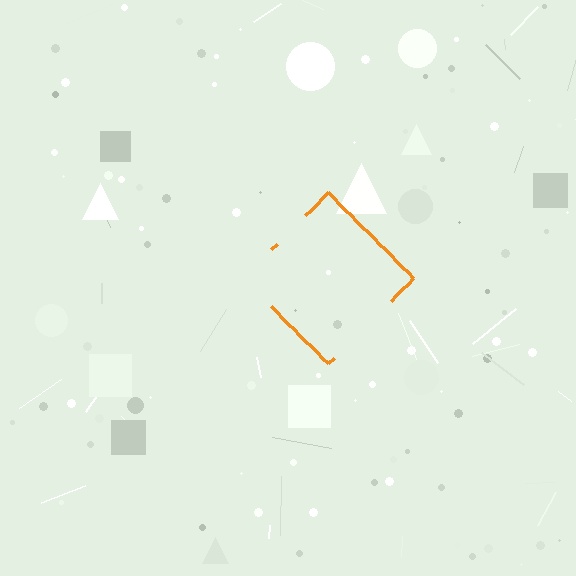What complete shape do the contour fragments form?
The contour fragments form a diamond.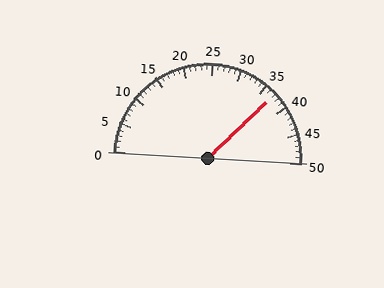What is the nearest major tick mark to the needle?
The nearest major tick mark is 35.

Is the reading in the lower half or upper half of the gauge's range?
The reading is in the upper half of the range (0 to 50).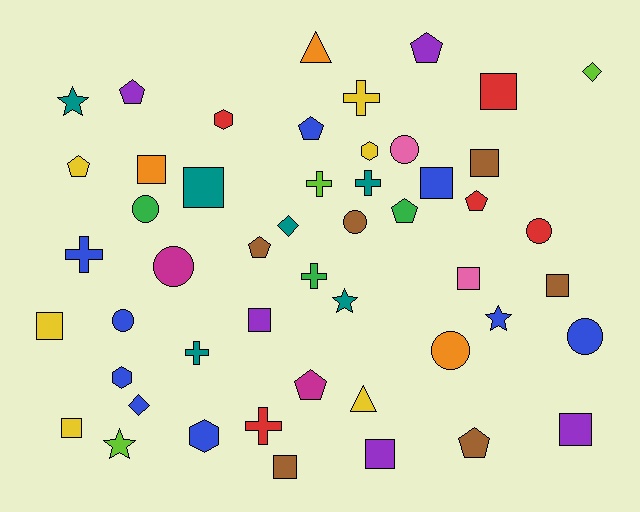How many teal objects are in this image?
There are 6 teal objects.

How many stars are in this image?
There are 4 stars.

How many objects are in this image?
There are 50 objects.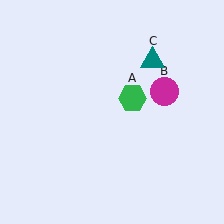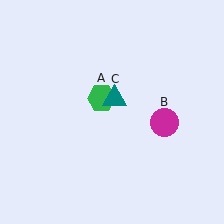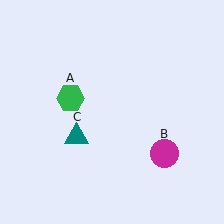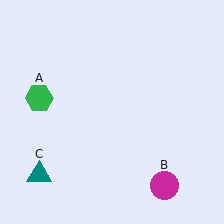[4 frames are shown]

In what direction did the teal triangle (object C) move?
The teal triangle (object C) moved down and to the left.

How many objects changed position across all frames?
3 objects changed position: green hexagon (object A), magenta circle (object B), teal triangle (object C).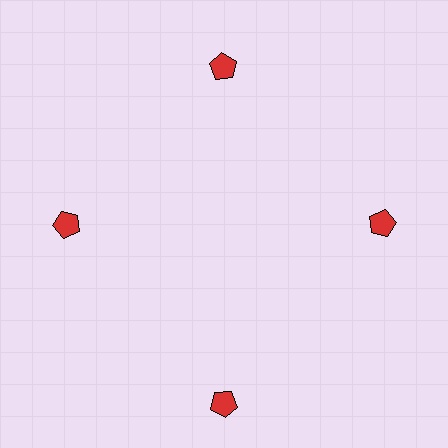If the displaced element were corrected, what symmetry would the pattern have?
It would have 4-fold rotational symmetry — the pattern would map onto itself every 90 degrees.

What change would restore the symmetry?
The symmetry would be restored by moving it inward, back onto the ring so that all 4 pentagons sit at equal angles and equal distance from the center.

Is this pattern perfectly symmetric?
No. The 4 red pentagons are arranged in a ring, but one element near the 6 o'clock position is pushed outward from the center, breaking the 4-fold rotational symmetry.